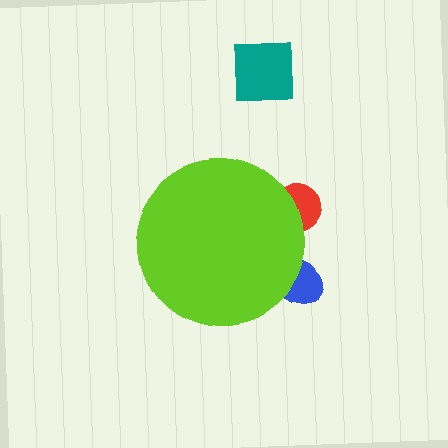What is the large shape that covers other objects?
A lime circle.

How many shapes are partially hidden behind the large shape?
2 shapes are partially hidden.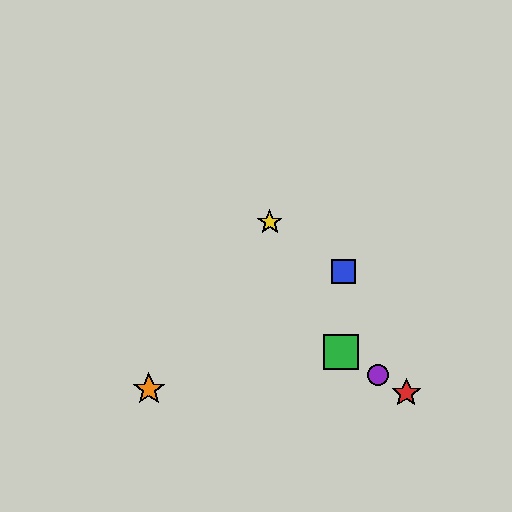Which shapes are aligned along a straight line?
The red star, the green square, the purple circle are aligned along a straight line.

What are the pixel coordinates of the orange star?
The orange star is at (149, 389).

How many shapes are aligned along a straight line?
3 shapes (the red star, the green square, the purple circle) are aligned along a straight line.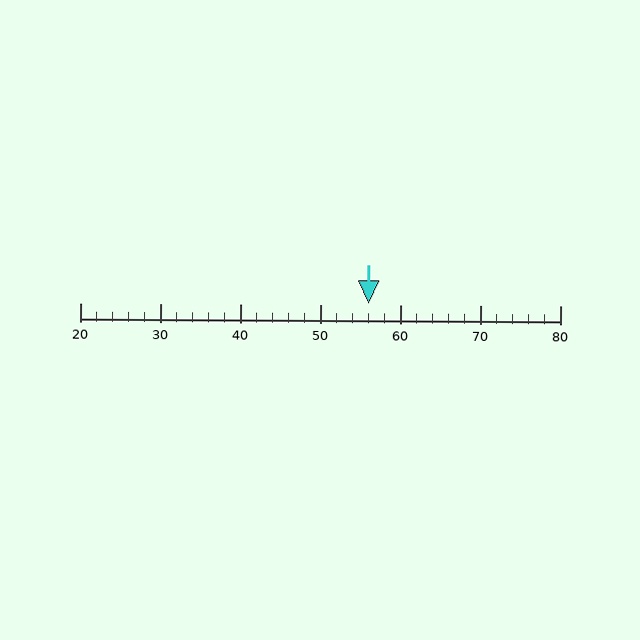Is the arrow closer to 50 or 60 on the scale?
The arrow is closer to 60.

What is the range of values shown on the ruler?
The ruler shows values from 20 to 80.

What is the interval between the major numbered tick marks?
The major tick marks are spaced 10 units apart.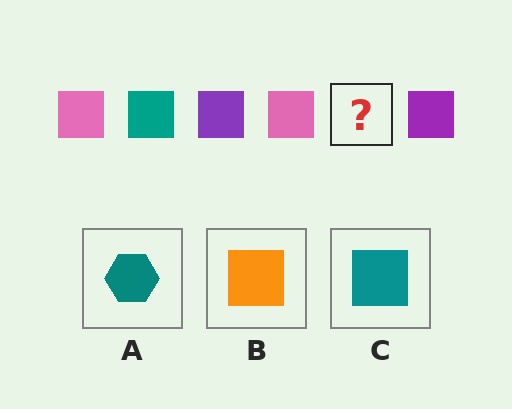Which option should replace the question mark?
Option C.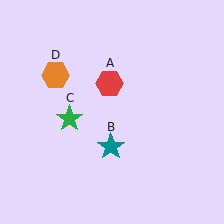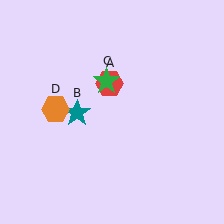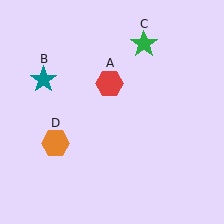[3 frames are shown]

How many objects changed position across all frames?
3 objects changed position: teal star (object B), green star (object C), orange hexagon (object D).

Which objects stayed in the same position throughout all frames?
Red hexagon (object A) remained stationary.